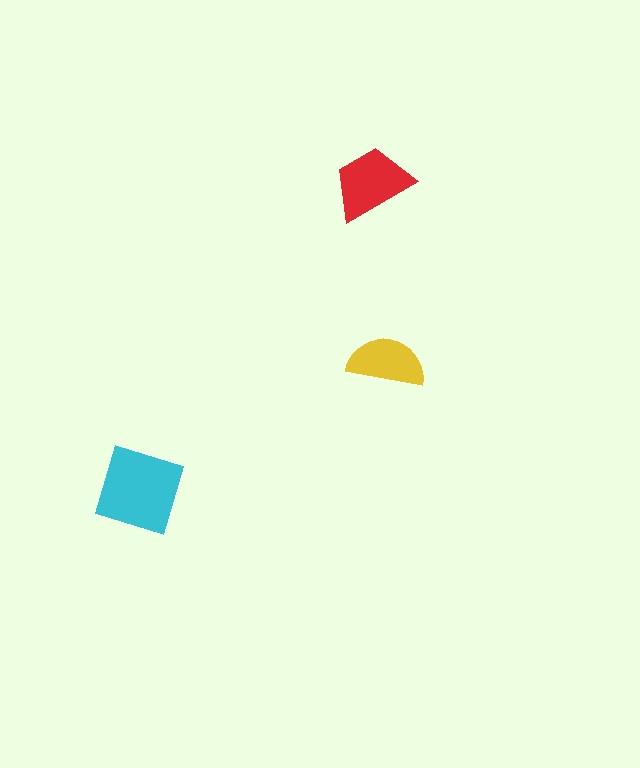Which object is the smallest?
The yellow semicircle.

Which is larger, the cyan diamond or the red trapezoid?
The cyan diamond.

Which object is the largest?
The cyan diamond.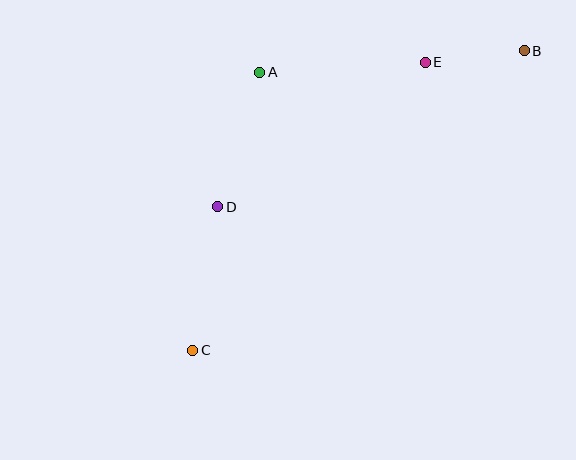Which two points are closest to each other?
Points B and E are closest to each other.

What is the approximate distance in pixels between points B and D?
The distance between B and D is approximately 344 pixels.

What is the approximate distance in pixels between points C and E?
The distance between C and E is approximately 370 pixels.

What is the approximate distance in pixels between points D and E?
The distance between D and E is approximately 253 pixels.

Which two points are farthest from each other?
Points B and C are farthest from each other.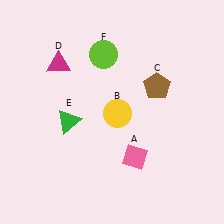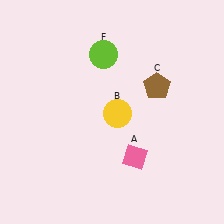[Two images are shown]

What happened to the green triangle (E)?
The green triangle (E) was removed in Image 2. It was in the bottom-left area of Image 1.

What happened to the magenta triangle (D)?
The magenta triangle (D) was removed in Image 2. It was in the top-left area of Image 1.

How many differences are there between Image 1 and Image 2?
There are 2 differences between the two images.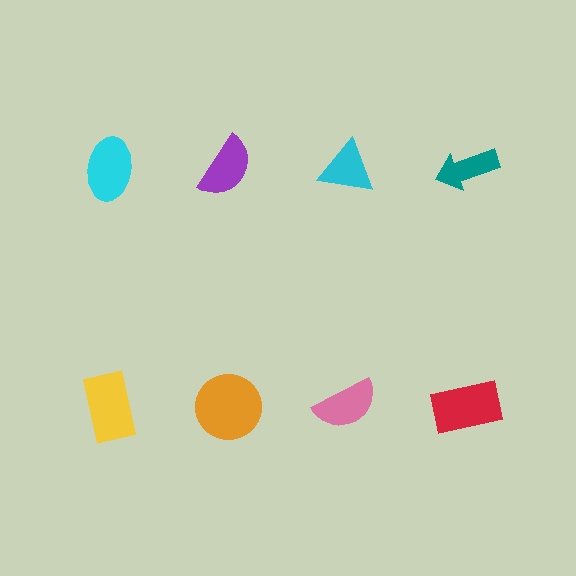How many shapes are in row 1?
4 shapes.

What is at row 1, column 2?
A purple semicircle.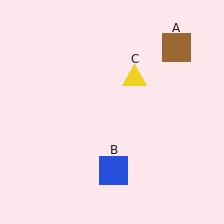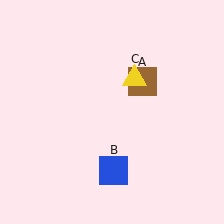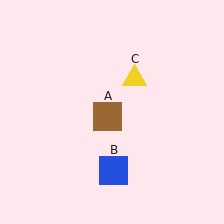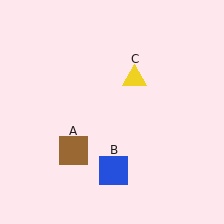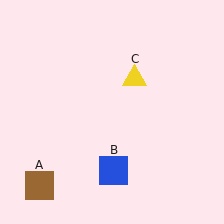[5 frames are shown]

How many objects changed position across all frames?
1 object changed position: brown square (object A).